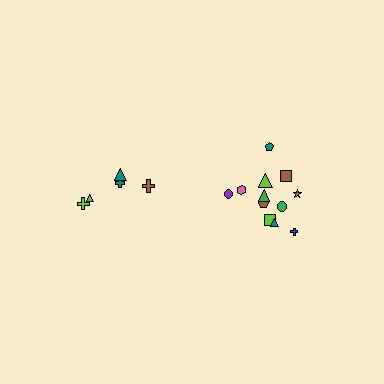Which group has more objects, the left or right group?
The right group.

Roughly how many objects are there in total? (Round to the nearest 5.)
Roughly 15 objects in total.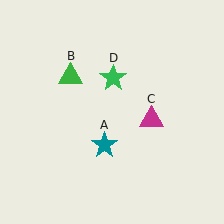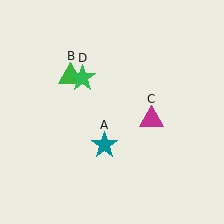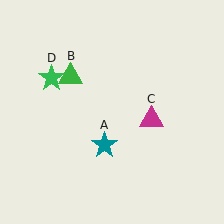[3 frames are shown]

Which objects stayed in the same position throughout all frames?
Teal star (object A) and green triangle (object B) and magenta triangle (object C) remained stationary.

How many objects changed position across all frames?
1 object changed position: green star (object D).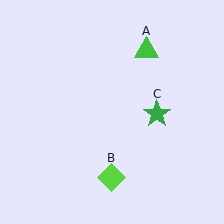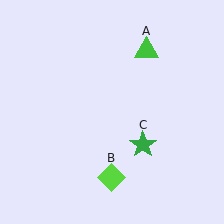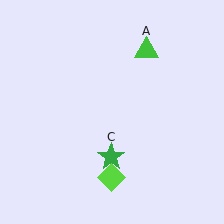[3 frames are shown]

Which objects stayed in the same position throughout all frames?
Green triangle (object A) and lime diamond (object B) remained stationary.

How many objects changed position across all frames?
1 object changed position: green star (object C).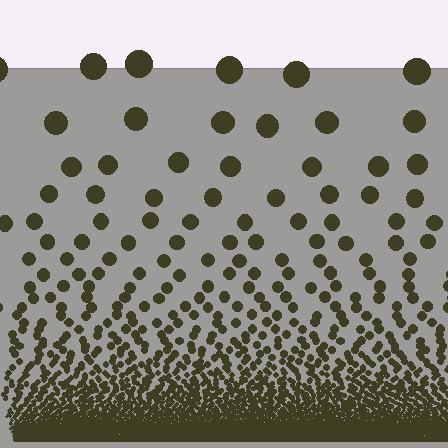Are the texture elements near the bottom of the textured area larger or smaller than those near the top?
Smaller. The gradient is inverted — elements near the bottom are smaller and denser.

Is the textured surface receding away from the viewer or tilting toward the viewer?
The surface appears to tilt toward the viewer. Texture elements get larger and sparser toward the top.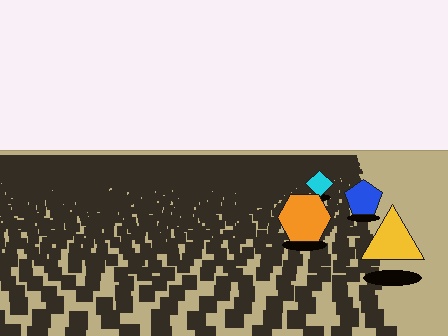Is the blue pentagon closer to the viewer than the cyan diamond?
Yes. The blue pentagon is closer — you can tell from the texture gradient: the ground texture is coarser near it.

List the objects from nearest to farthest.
From nearest to farthest: the yellow triangle, the orange hexagon, the blue pentagon, the cyan diamond.